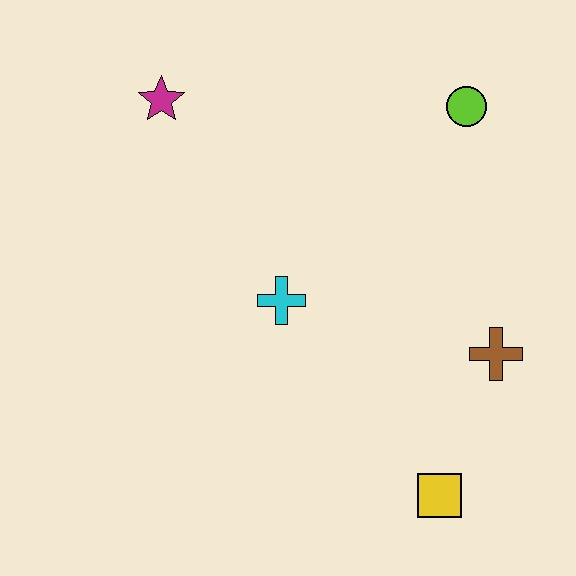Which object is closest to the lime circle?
The brown cross is closest to the lime circle.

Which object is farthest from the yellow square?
The magenta star is farthest from the yellow square.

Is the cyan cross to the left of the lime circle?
Yes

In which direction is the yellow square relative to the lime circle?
The yellow square is below the lime circle.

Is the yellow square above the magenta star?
No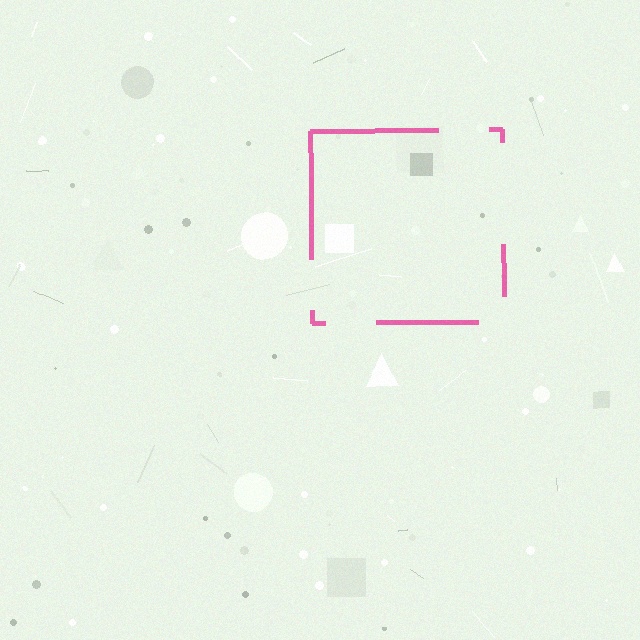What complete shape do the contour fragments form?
The contour fragments form a square.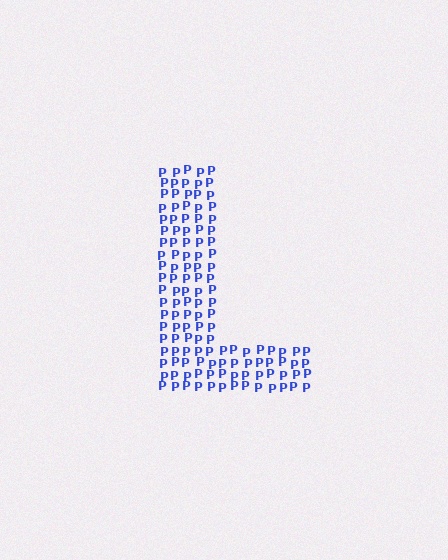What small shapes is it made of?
It is made of small letter P's.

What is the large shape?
The large shape is the letter L.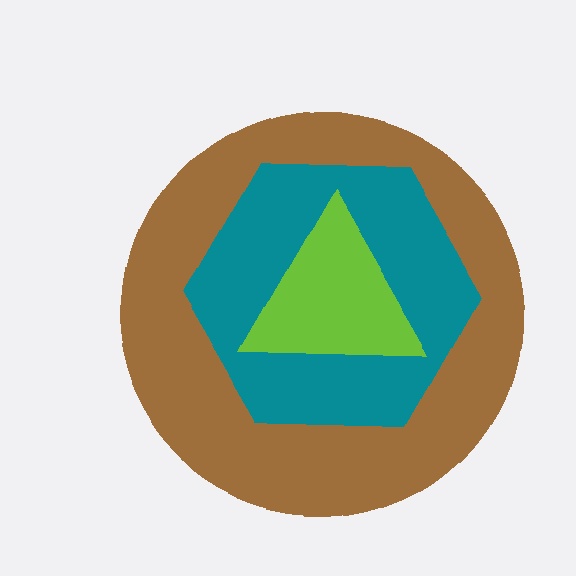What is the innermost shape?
The lime triangle.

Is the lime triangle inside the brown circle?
Yes.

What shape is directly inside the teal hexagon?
The lime triangle.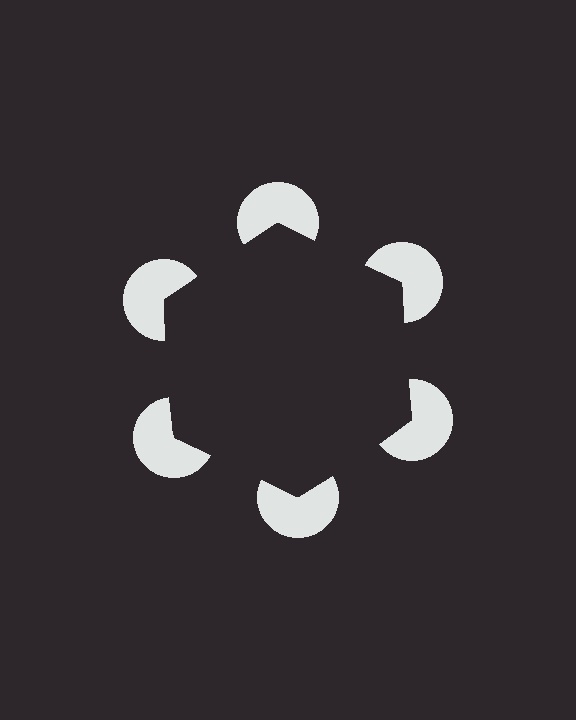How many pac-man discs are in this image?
There are 6 — one at each vertex of the illusory hexagon.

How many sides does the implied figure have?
6 sides.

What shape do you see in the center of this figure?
An illusory hexagon — its edges are inferred from the aligned wedge cuts in the pac-man discs, not physically drawn.